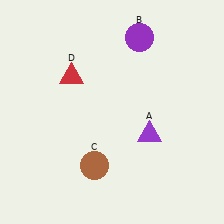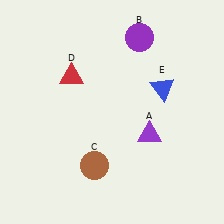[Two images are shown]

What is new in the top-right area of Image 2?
A blue triangle (E) was added in the top-right area of Image 2.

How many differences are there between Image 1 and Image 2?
There is 1 difference between the two images.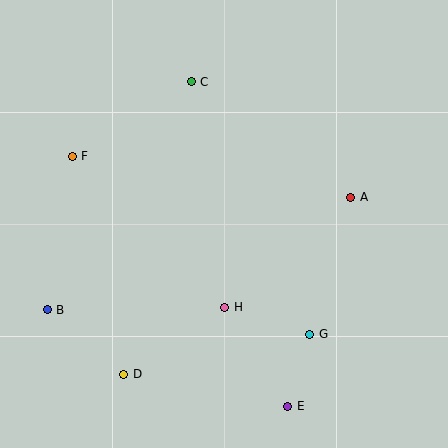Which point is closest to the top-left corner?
Point F is closest to the top-left corner.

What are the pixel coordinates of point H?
Point H is at (225, 307).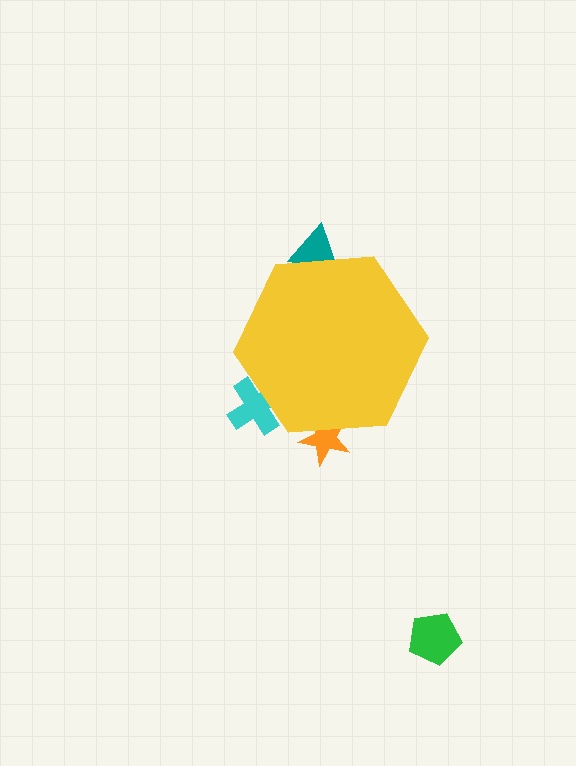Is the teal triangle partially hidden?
Yes, the teal triangle is partially hidden behind the yellow hexagon.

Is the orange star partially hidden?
Yes, the orange star is partially hidden behind the yellow hexagon.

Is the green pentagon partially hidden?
No, the green pentagon is fully visible.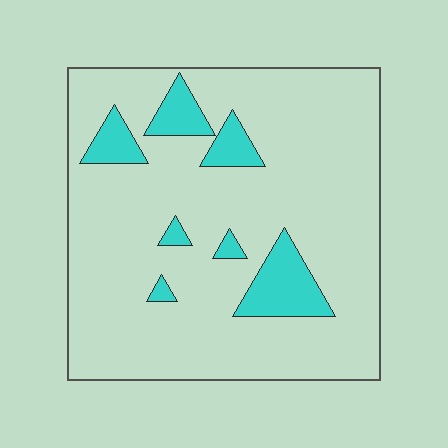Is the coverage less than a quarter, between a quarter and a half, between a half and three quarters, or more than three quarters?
Less than a quarter.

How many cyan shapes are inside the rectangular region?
7.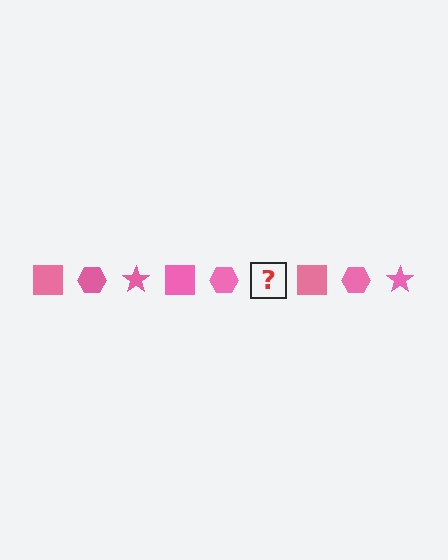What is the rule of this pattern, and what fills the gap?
The rule is that the pattern cycles through square, hexagon, star shapes in pink. The gap should be filled with a pink star.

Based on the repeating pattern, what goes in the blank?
The blank should be a pink star.